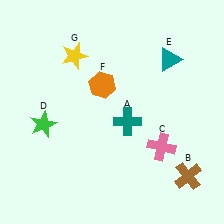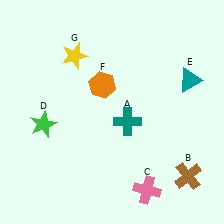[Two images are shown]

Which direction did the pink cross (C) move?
The pink cross (C) moved down.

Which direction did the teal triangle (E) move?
The teal triangle (E) moved right.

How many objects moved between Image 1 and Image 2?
2 objects moved between the two images.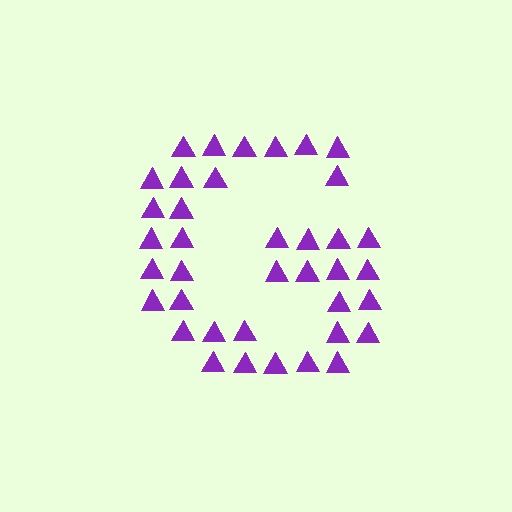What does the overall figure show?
The overall figure shows the letter G.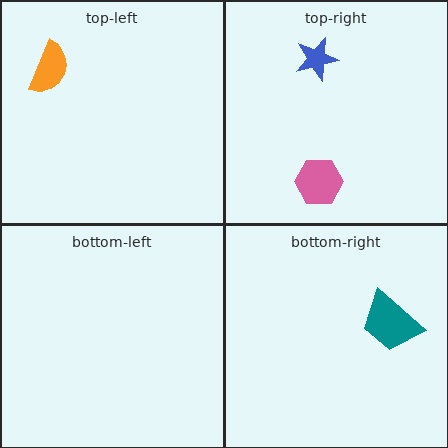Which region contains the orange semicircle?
The top-left region.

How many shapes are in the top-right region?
2.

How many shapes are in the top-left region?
1.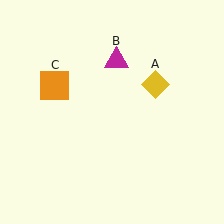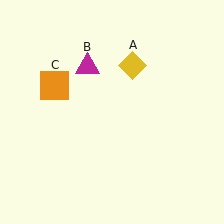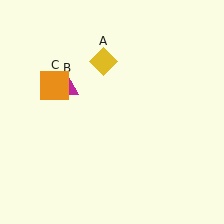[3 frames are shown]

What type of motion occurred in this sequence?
The yellow diamond (object A), magenta triangle (object B) rotated counterclockwise around the center of the scene.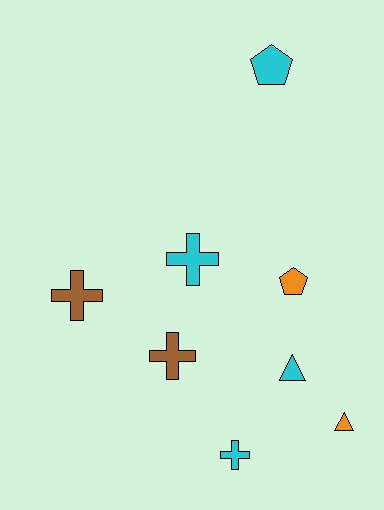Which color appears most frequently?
Cyan, with 4 objects.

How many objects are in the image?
There are 8 objects.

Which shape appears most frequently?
Cross, with 4 objects.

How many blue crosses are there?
There are no blue crosses.